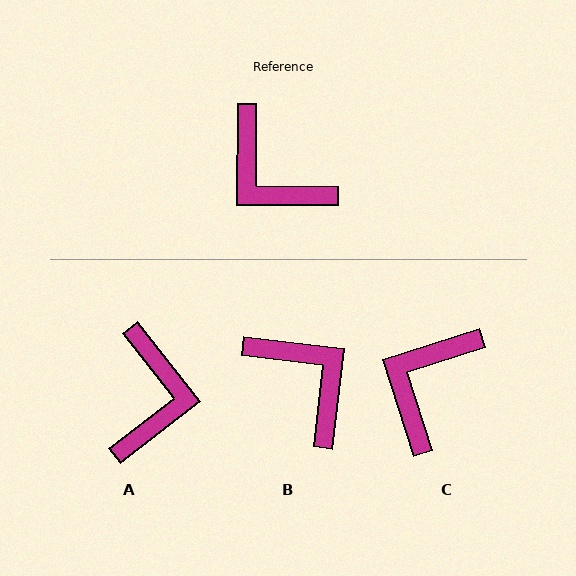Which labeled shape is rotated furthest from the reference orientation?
B, about 174 degrees away.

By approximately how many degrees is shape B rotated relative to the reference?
Approximately 174 degrees counter-clockwise.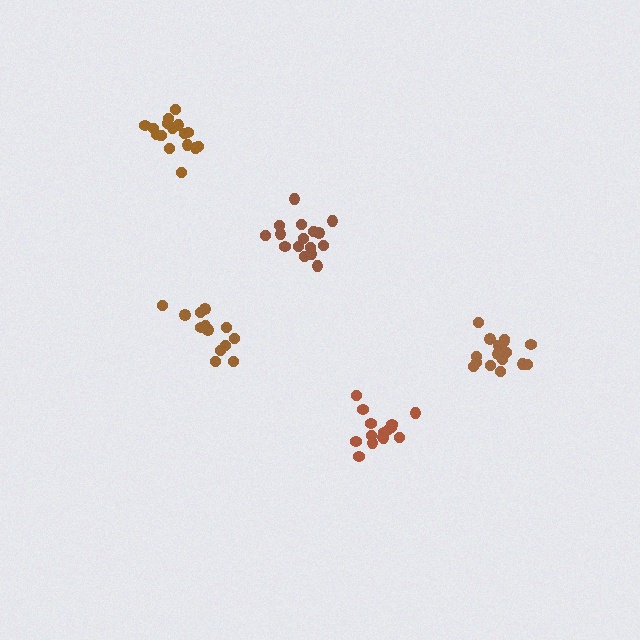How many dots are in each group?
Group 1: 16 dots, Group 2: 15 dots, Group 3: 16 dots, Group 4: 13 dots, Group 5: 17 dots (77 total).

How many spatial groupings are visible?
There are 5 spatial groupings.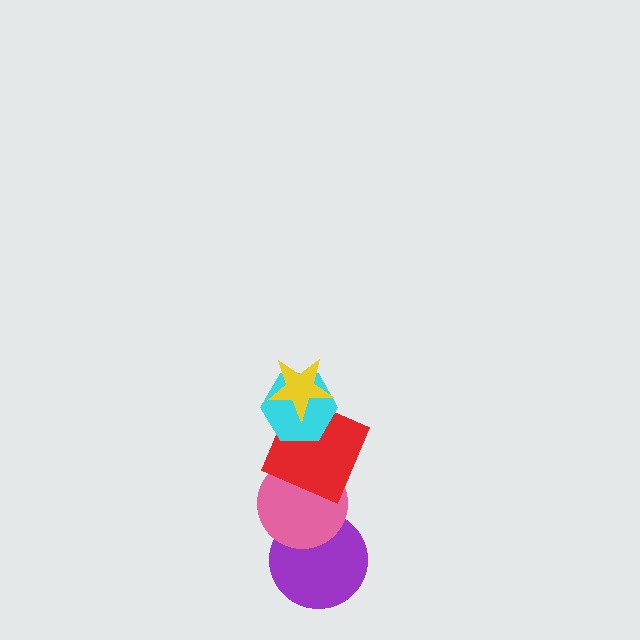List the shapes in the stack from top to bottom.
From top to bottom: the yellow star, the cyan hexagon, the red square, the pink circle, the purple circle.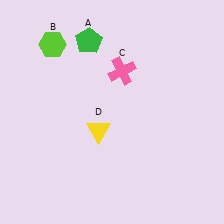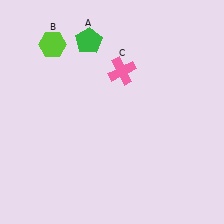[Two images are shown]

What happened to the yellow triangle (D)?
The yellow triangle (D) was removed in Image 2. It was in the bottom-left area of Image 1.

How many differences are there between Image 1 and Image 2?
There is 1 difference between the two images.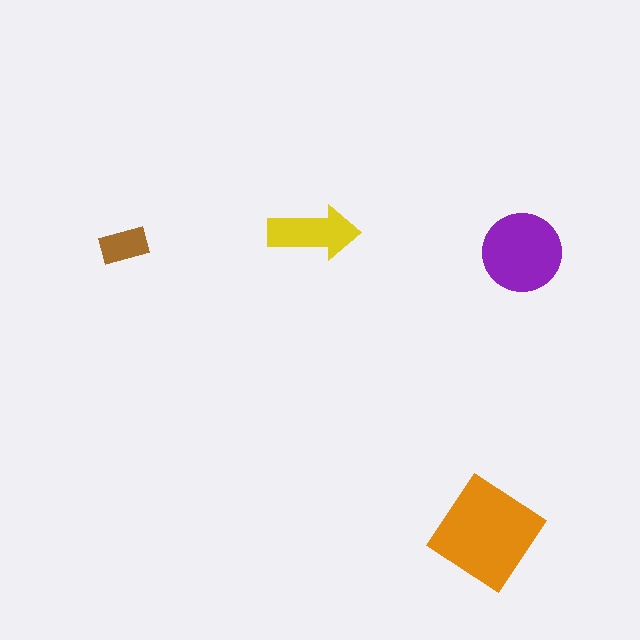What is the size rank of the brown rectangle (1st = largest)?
4th.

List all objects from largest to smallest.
The orange diamond, the purple circle, the yellow arrow, the brown rectangle.